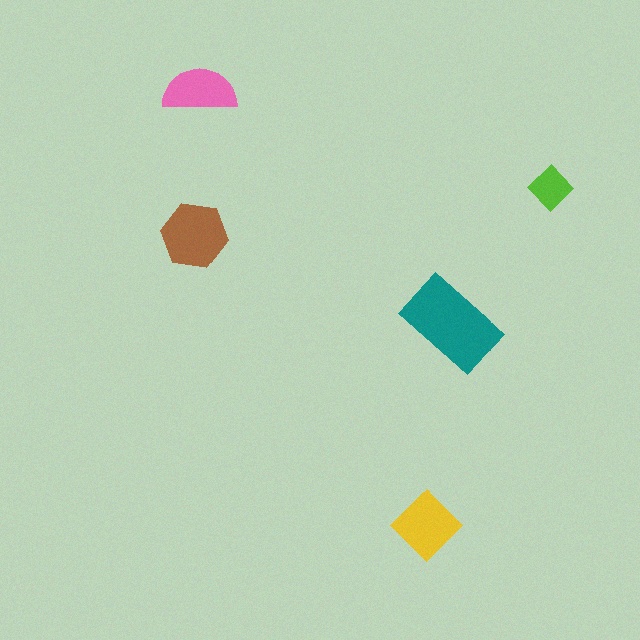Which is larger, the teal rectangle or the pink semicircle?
The teal rectangle.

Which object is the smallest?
The lime diamond.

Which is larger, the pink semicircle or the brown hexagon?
The brown hexagon.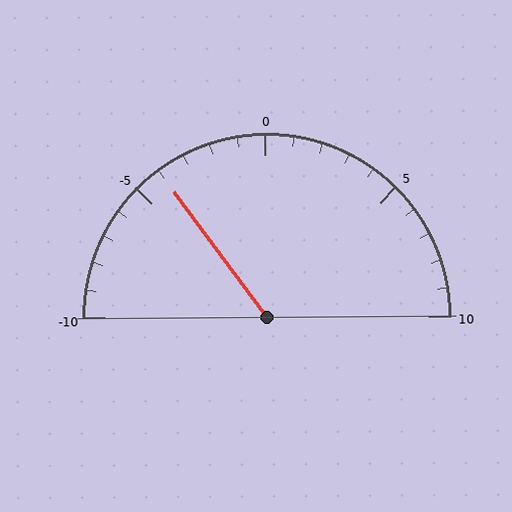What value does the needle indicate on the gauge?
The needle indicates approximately -4.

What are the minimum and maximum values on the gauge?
The gauge ranges from -10 to 10.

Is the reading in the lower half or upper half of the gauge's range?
The reading is in the lower half of the range (-10 to 10).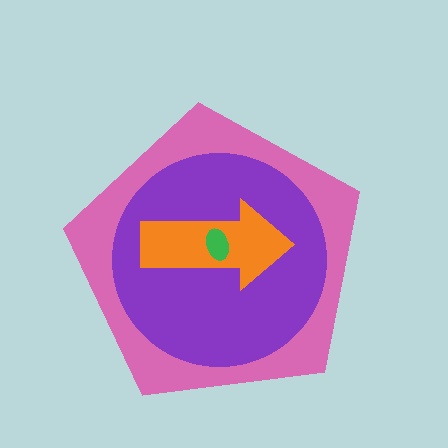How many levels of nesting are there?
4.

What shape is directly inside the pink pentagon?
The purple circle.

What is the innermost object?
The green ellipse.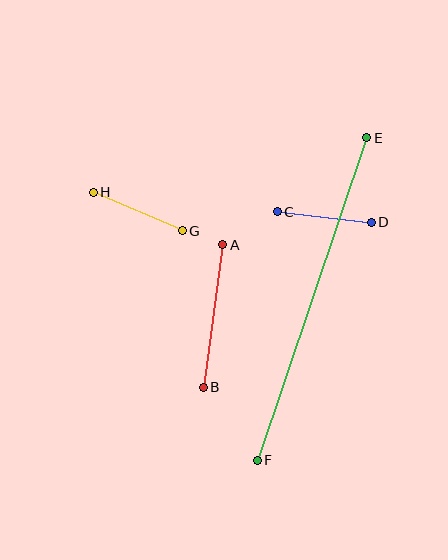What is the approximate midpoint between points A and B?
The midpoint is at approximately (213, 316) pixels.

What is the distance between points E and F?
The distance is approximately 341 pixels.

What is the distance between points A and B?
The distance is approximately 144 pixels.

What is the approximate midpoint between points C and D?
The midpoint is at approximately (324, 217) pixels.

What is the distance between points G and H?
The distance is approximately 97 pixels.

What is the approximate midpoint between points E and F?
The midpoint is at approximately (312, 299) pixels.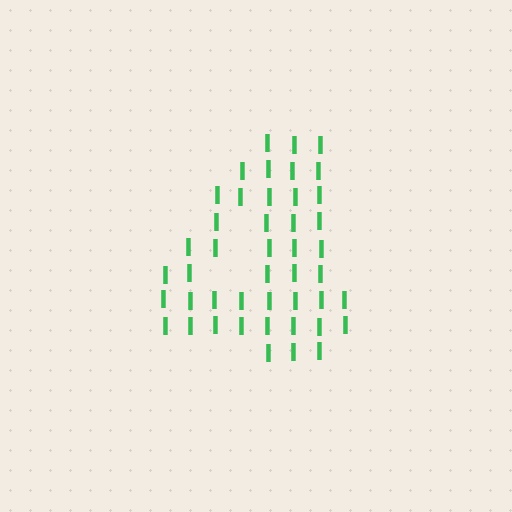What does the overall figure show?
The overall figure shows the digit 4.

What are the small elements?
The small elements are letter I's.